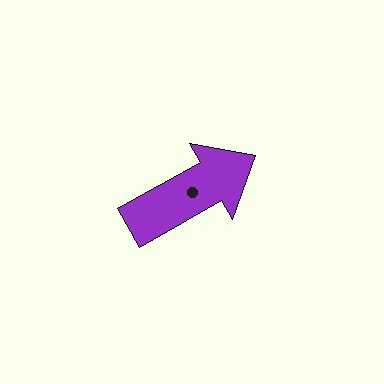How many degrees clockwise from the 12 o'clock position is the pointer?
Approximately 60 degrees.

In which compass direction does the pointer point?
Northeast.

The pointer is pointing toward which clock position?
Roughly 2 o'clock.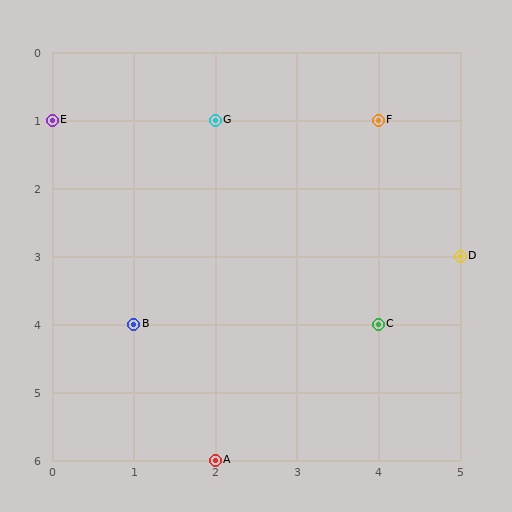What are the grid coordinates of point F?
Point F is at grid coordinates (4, 1).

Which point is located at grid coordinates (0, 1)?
Point E is at (0, 1).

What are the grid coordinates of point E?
Point E is at grid coordinates (0, 1).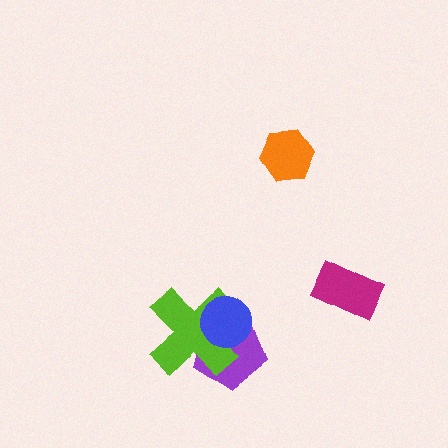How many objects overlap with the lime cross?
2 objects overlap with the lime cross.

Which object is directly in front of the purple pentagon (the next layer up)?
The lime cross is directly in front of the purple pentagon.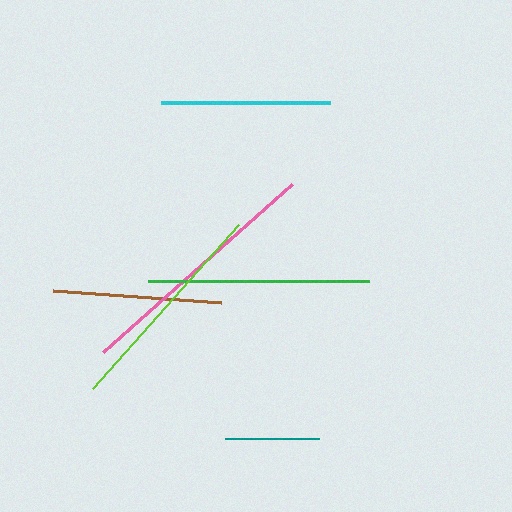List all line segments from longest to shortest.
From longest to shortest: pink, green, lime, brown, cyan, teal.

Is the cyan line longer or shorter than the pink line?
The pink line is longer than the cyan line.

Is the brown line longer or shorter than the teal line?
The brown line is longer than the teal line.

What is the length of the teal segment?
The teal segment is approximately 94 pixels long.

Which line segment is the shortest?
The teal line is the shortest at approximately 94 pixels.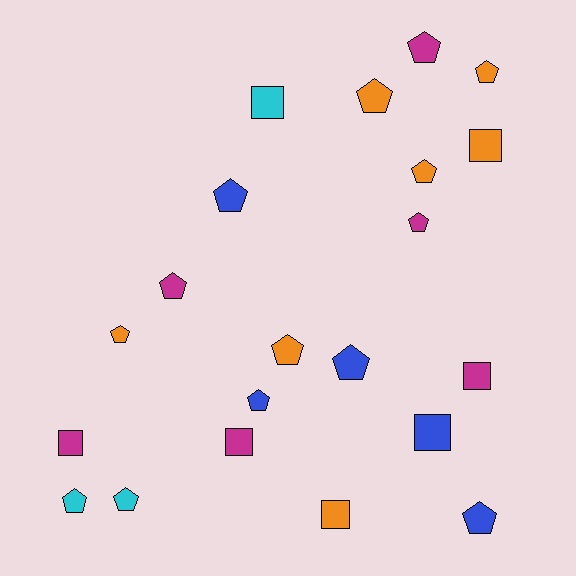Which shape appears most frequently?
Pentagon, with 14 objects.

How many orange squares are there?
There are 2 orange squares.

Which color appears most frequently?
Orange, with 7 objects.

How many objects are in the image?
There are 21 objects.